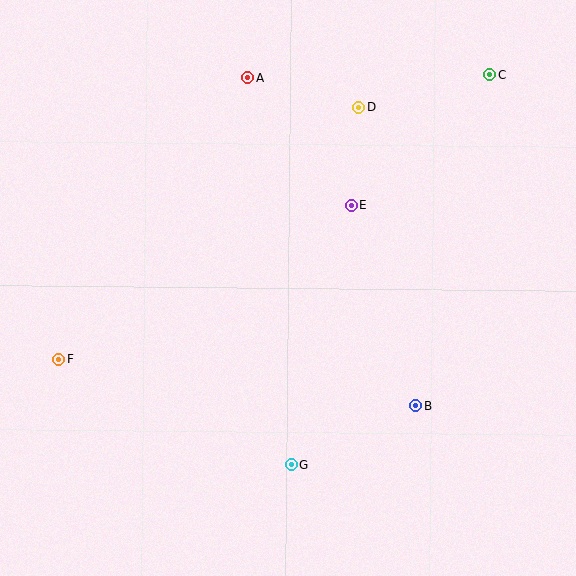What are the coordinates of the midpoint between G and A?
The midpoint between G and A is at (270, 271).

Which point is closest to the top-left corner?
Point A is closest to the top-left corner.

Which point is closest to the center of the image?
Point E at (351, 205) is closest to the center.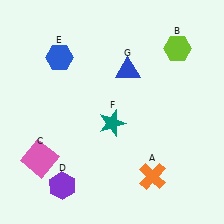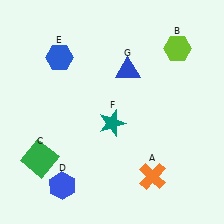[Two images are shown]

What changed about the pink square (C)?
In Image 1, C is pink. In Image 2, it changed to green.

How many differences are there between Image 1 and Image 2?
There are 2 differences between the two images.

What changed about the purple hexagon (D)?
In Image 1, D is purple. In Image 2, it changed to blue.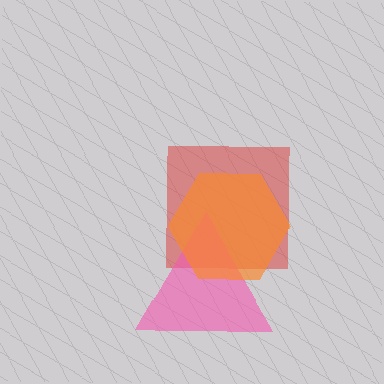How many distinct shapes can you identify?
There are 3 distinct shapes: a red square, a pink triangle, an orange hexagon.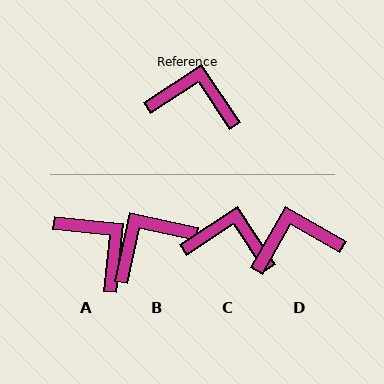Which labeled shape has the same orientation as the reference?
C.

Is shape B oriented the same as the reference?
No, it is off by about 44 degrees.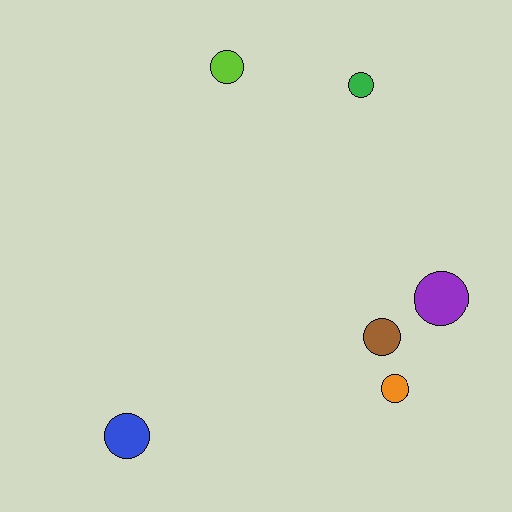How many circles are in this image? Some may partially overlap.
There are 6 circles.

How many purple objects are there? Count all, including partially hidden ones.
There is 1 purple object.